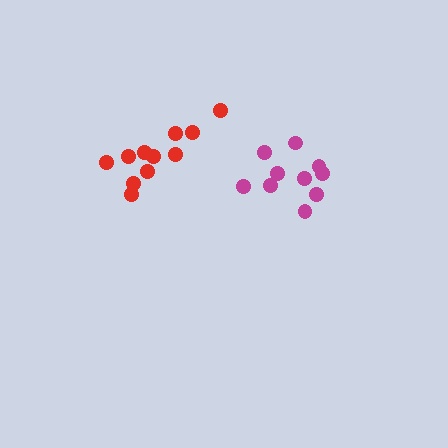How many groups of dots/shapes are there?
There are 2 groups.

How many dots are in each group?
Group 1: 11 dots, Group 2: 10 dots (21 total).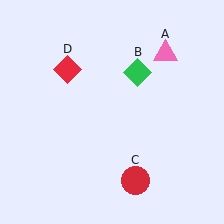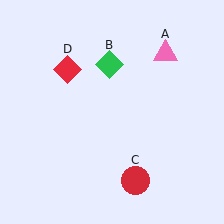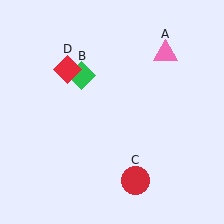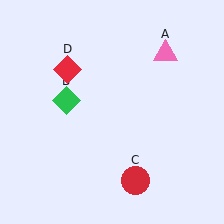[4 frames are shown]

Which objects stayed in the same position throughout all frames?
Pink triangle (object A) and red circle (object C) and red diamond (object D) remained stationary.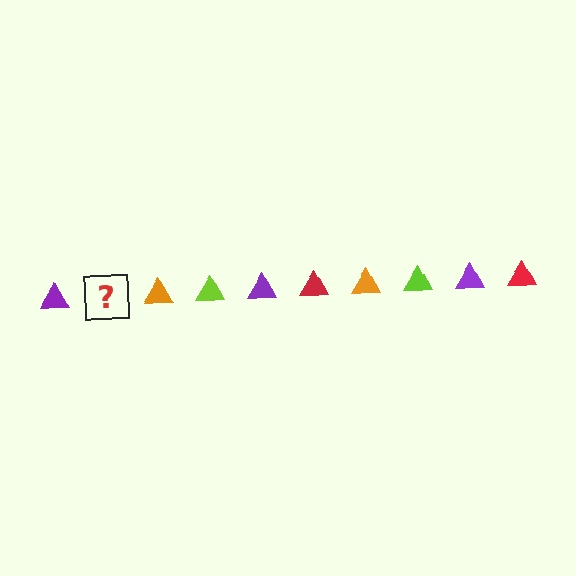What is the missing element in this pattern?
The missing element is a red triangle.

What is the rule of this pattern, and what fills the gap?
The rule is that the pattern cycles through purple, red, orange, lime triangles. The gap should be filled with a red triangle.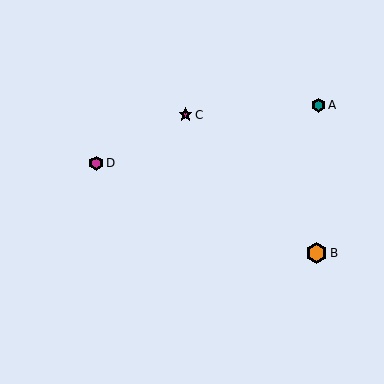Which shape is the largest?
The orange hexagon (labeled B) is the largest.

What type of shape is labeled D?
Shape D is a magenta hexagon.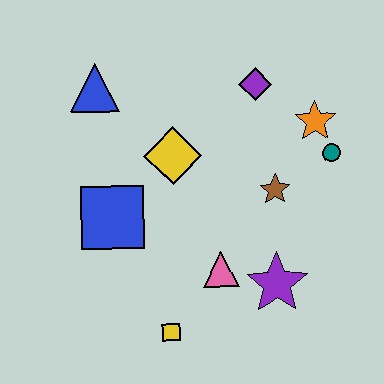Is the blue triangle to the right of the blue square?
No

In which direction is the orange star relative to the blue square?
The orange star is to the right of the blue square.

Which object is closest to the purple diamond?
The orange star is closest to the purple diamond.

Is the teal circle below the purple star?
No